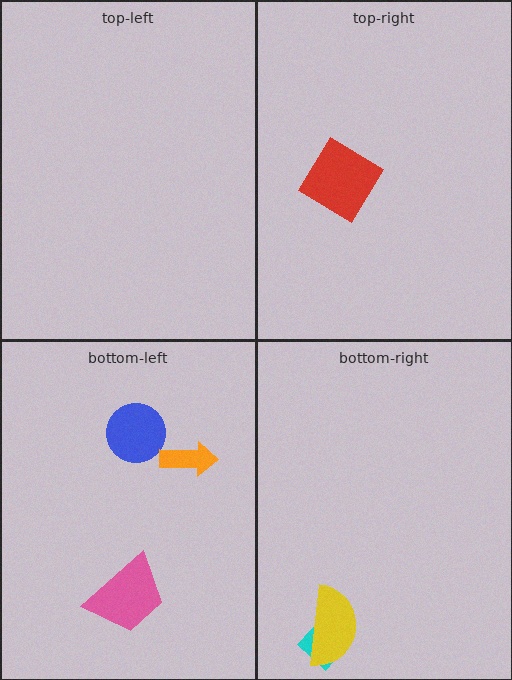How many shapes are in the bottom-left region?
3.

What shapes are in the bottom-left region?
The pink trapezoid, the blue circle, the orange arrow.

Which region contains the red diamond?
The top-right region.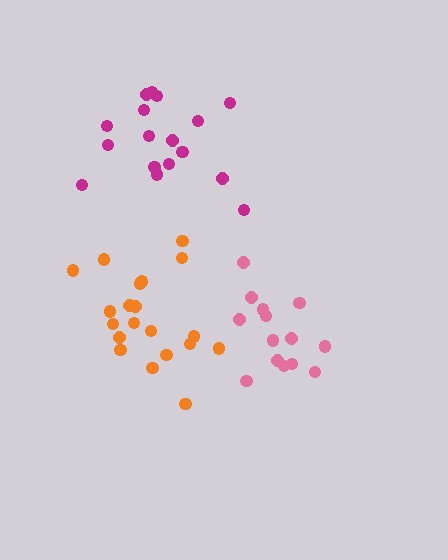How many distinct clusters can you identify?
There are 3 distinct clusters.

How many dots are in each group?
Group 1: 20 dots, Group 2: 14 dots, Group 3: 17 dots (51 total).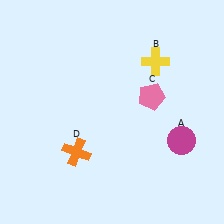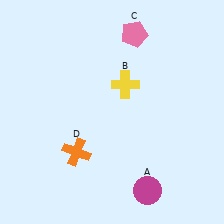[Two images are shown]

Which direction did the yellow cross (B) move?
The yellow cross (B) moved left.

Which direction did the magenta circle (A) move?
The magenta circle (A) moved down.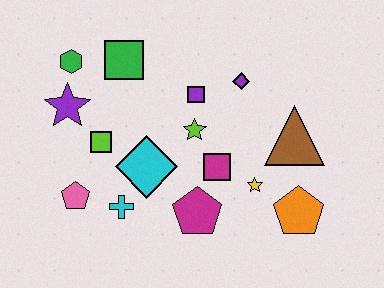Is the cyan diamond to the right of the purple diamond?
No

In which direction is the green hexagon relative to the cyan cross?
The green hexagon is above the cyan cross.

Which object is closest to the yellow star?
The magenta square is closest to the yellow star.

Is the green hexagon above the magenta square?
Yes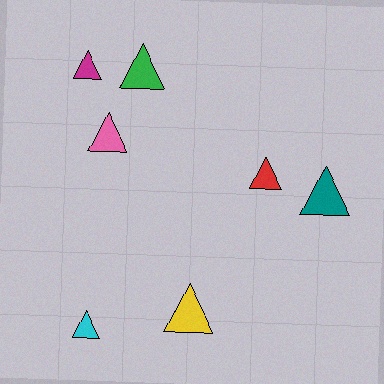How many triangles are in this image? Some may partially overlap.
There are 7 triangles.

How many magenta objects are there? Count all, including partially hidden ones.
There is 1 magenta object.